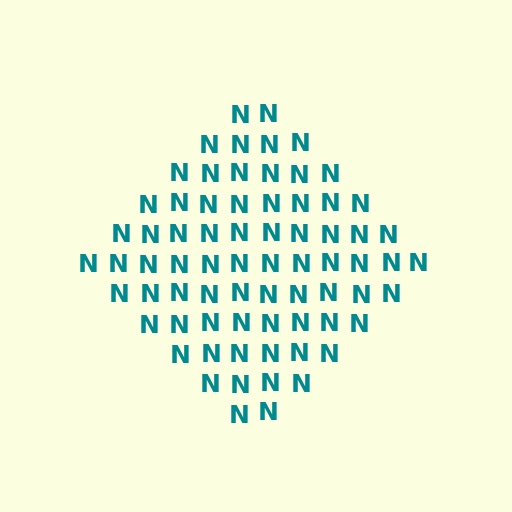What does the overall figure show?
The overall figure shows a diamond.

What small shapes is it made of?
It is made of small letter N's.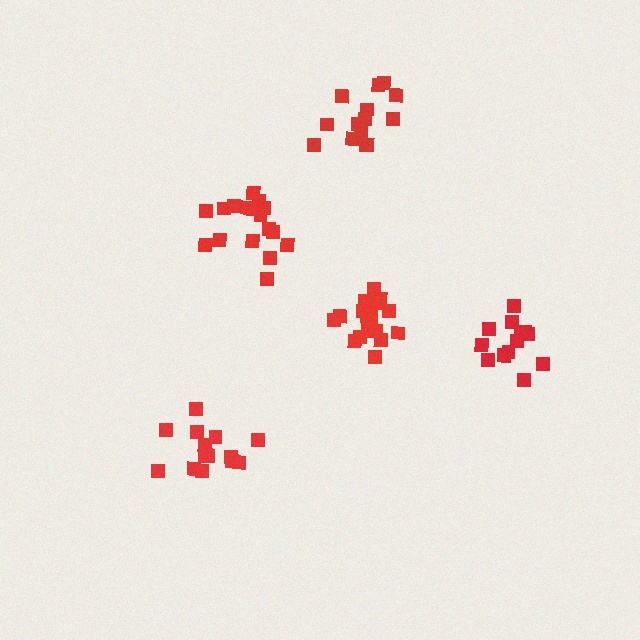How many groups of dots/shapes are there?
There are 5 groups.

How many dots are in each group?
Group 1: 14 dots, Group 2: 14 dots, Group 3: 13 dots, Group 4: 17 dots, Group 5: 18 dots (76 total).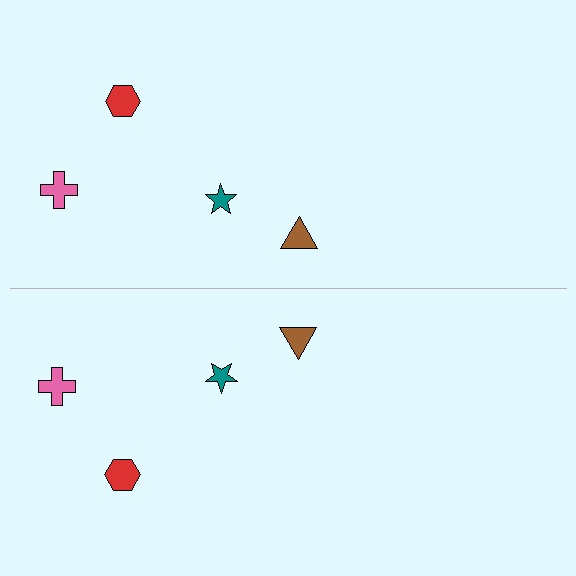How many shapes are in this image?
There are 8 shapes in this image.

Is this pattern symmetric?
Yes, this pattern has bilateral (reflection) symmetry.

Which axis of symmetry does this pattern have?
The pattern has a horizontal axis of symmetry running through the center of the image.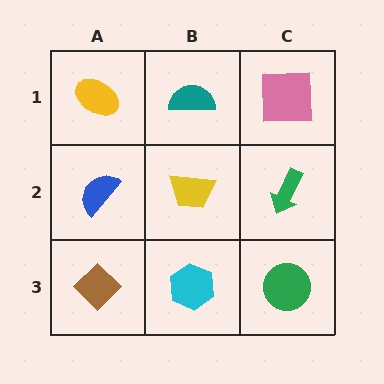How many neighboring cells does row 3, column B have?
3.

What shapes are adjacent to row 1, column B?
A yellow trapezoid (row 2, column B), a yellow ellipse (row 1, column A), a pink square (row 1, column C).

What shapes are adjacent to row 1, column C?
A green arrow (row 2, column C), a teal semicircle (row 1, column B).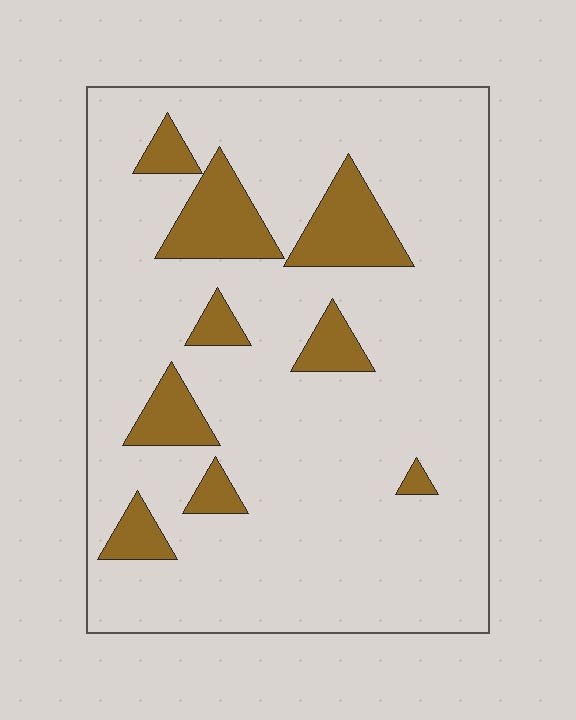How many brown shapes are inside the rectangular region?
9.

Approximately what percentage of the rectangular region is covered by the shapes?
Approximately 15%.